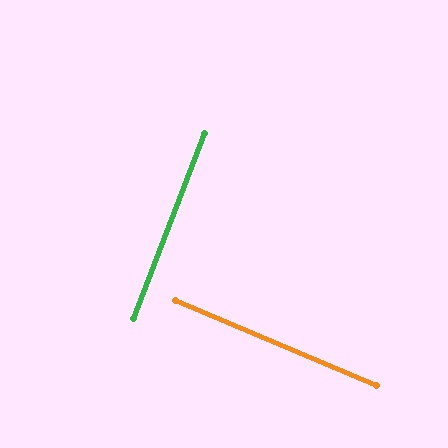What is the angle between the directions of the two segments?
Approximately 88 degrees.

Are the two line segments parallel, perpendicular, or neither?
Perpendicular — they meet at approximately 88°.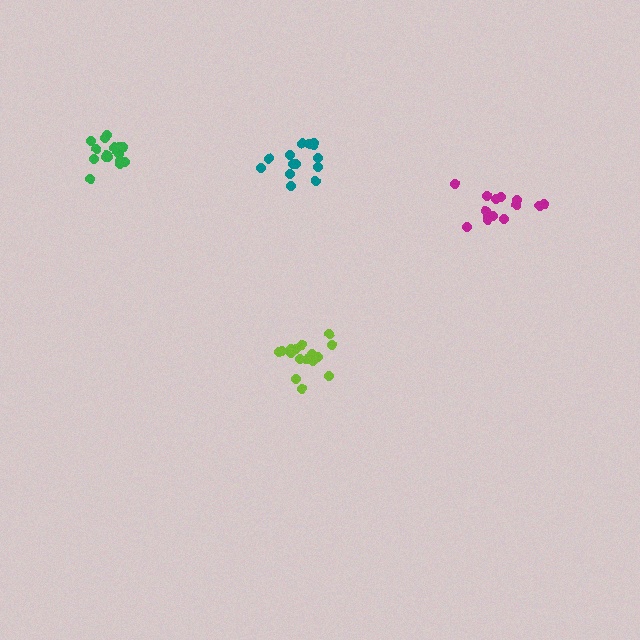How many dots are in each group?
Group 1: 14 dots, Group 2: 14 dots, Group 3: 18 dots, Group 4: 17 dots (63 total).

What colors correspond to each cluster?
The clusters are colored: magenta, teal, green, lime.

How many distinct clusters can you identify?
There are 4 distinct clusters.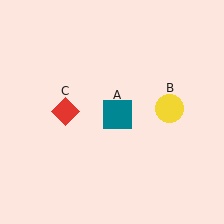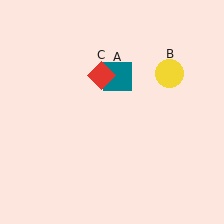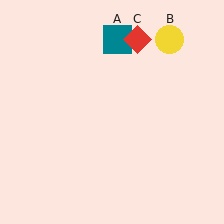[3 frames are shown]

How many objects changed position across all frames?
3 objects changed position: teal square (object A), yellow circle (object B), red diamond (object C).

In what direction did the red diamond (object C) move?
The red diamond (object C) moved up and to the right.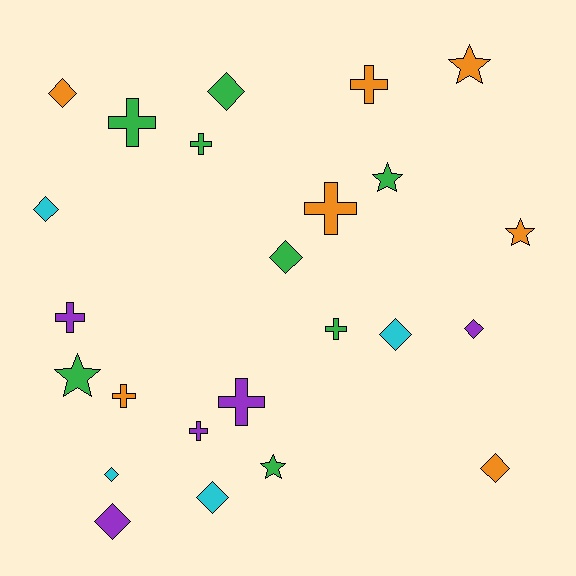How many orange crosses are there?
There are 3 orange crosses.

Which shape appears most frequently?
Diamond, with 10 objects.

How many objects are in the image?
There are 24 objects.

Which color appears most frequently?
Green, with 8 objects.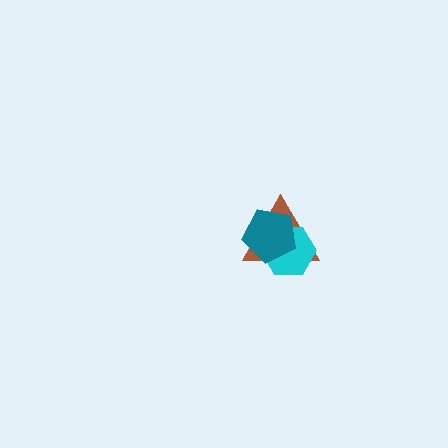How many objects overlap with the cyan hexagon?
2 objects overlap with the cyan hexagon.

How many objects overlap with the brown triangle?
2 objects overlap with the brown triangle.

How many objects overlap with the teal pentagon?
2 objects overlap with the teal pentagon.